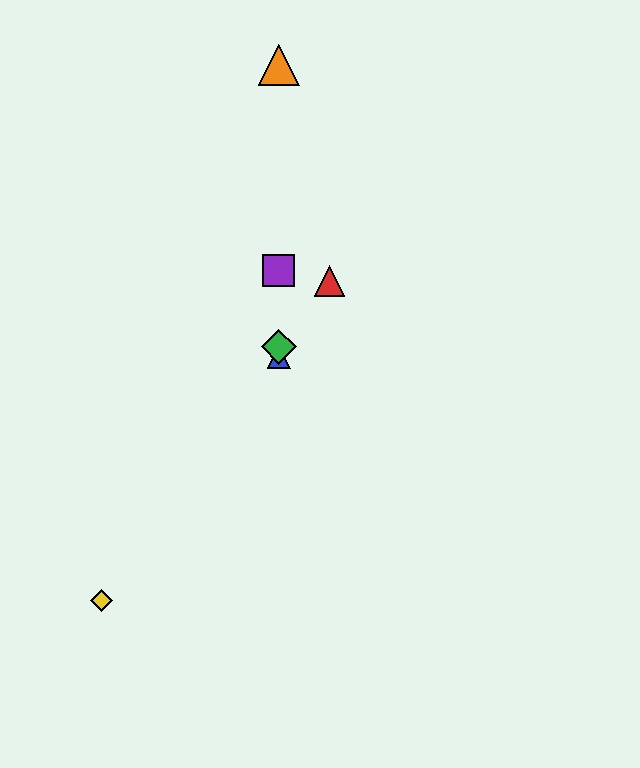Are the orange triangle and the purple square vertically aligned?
Yes, both are at x≈279.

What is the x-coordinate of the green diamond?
The green diamond is at x≈279.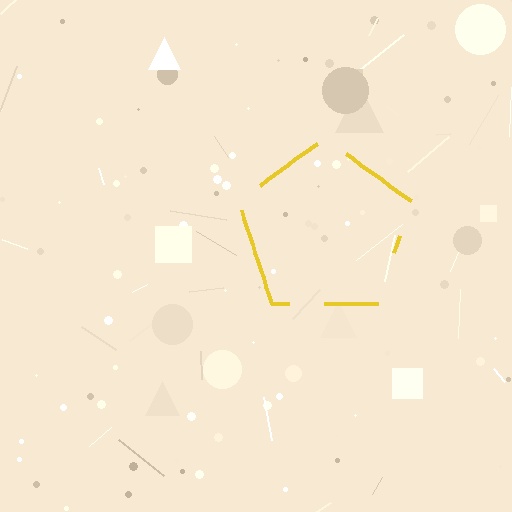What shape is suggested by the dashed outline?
The dashed outline suggests a pentagon.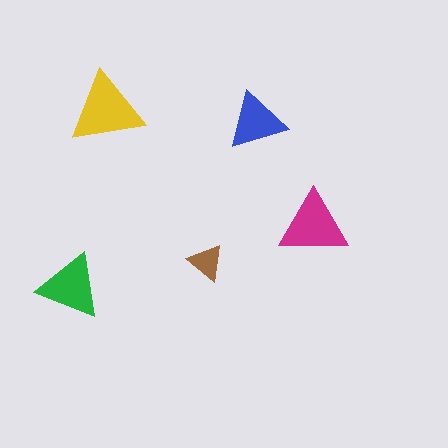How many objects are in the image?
There are 5 objects in the image.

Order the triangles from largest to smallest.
the yellow one, the magenta one, the green one, the blue one, the brown one.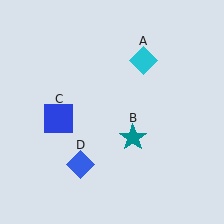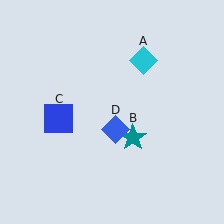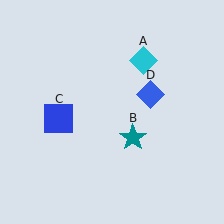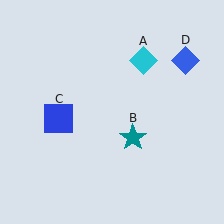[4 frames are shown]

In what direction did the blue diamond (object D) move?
The blue diamond (object D) moved up and to the right.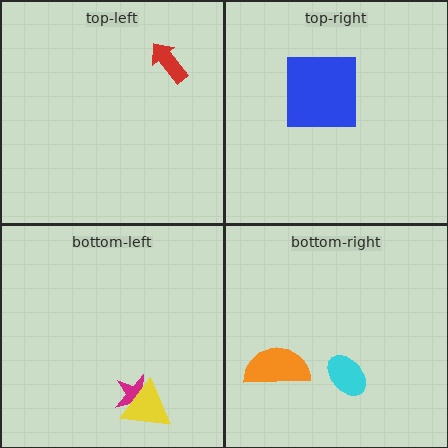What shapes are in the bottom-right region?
The orange semicircle, the cyan ellipse.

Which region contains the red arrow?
The top-left region.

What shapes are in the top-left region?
The red arrow.